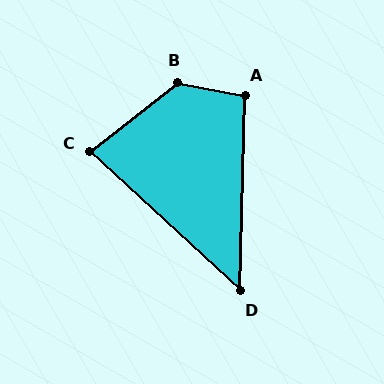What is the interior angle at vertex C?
Approximately 81 degrees (acute).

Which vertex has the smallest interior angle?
D, at approximately 49 degrees.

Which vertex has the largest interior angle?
B, at approximately 131 degrees.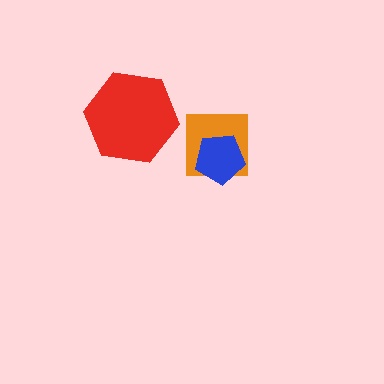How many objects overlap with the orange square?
1 object overlaps with the orange square.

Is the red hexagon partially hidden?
No, no other shape covers it.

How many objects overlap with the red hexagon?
0 objects overlap with the red hexagon.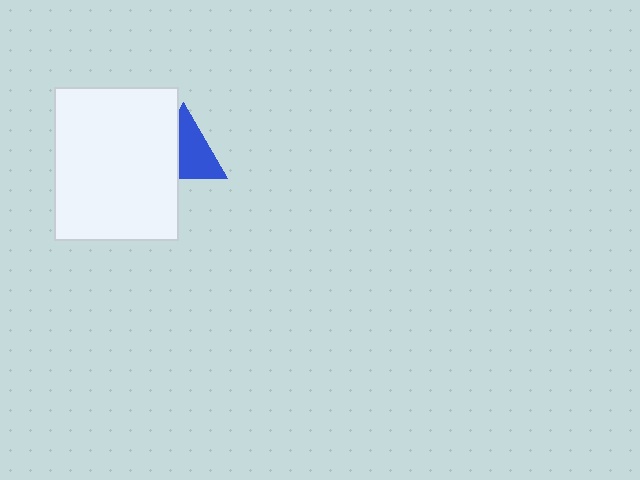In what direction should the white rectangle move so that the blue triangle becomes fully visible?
The white rectangle should move left. That is the shortest direction to clear the overlap and leave the blue triangle fully visible.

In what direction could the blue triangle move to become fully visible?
The blue triangle could move right. That would shift it out from behind the white rectangle entirely.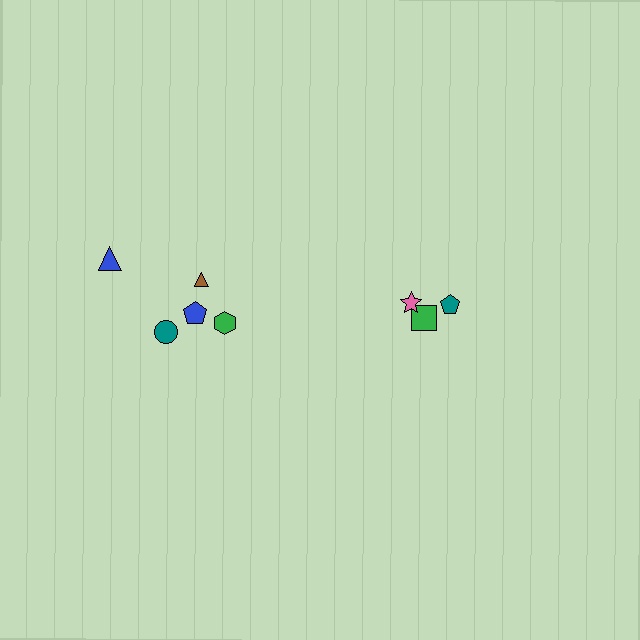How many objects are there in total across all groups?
There are 8 objects.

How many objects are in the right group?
There are 3 objects.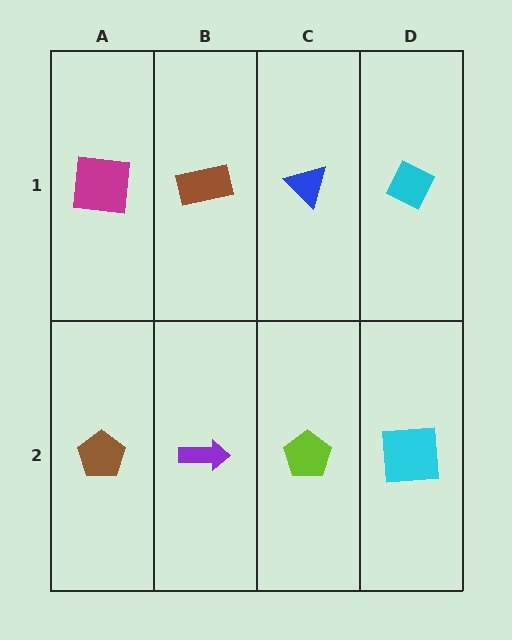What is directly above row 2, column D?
A cyan diamond.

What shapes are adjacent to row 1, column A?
A brown pentagon (row 2, column A), a brown rectangle (row 1, column B).